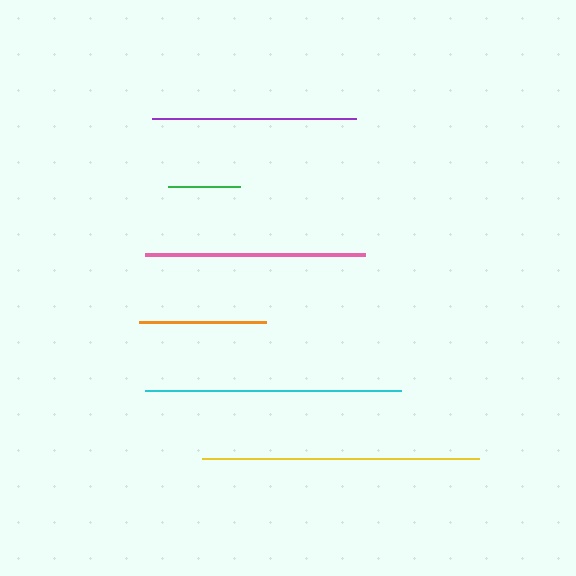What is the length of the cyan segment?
The cyan segment is approximately 256 pixels long.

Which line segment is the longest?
The yellow line is the longest at approximately 278 pixels.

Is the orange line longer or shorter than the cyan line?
The cyan line is longer than the orange line.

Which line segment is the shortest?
The green line is the shortest at approximately 72 pixels.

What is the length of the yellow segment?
The yellow segment is approximately 278 pixels long.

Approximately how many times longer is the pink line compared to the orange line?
The pink line is approximately 1.7 times the length of the orange line.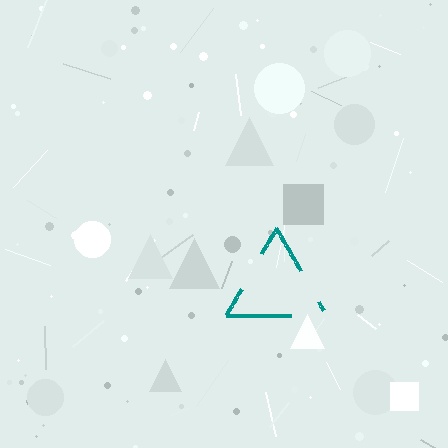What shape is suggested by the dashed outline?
The dashed outline suggests a triangle.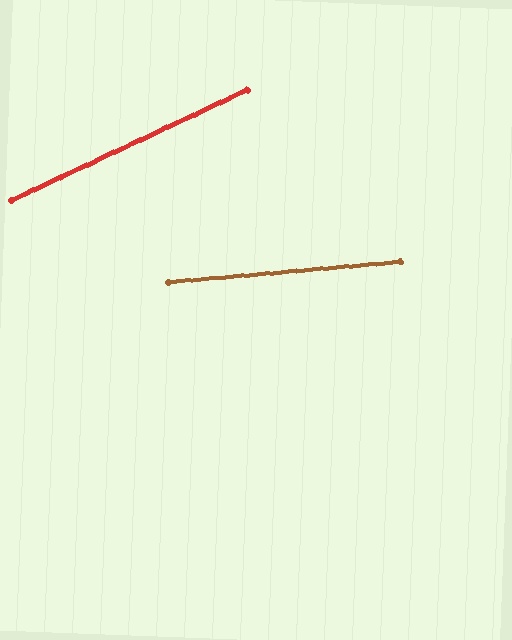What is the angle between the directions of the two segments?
Approximately 20 degrees.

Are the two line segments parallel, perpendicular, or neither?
Neither parallel nor perpendicular — they differ by about 20°.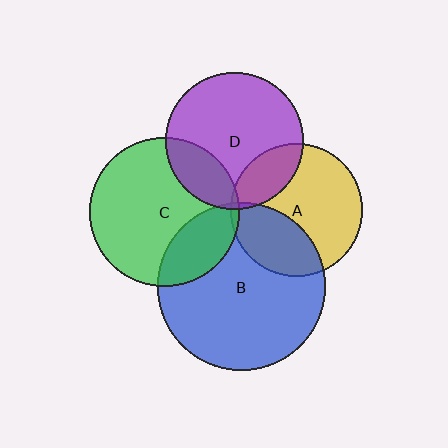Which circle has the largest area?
Circle B (blue).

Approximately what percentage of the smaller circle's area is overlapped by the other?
Approximately 35%.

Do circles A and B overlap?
Yes.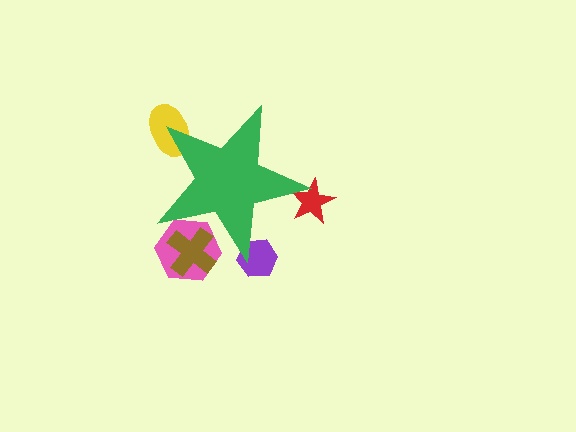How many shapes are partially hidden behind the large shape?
5 shapes are partially hidden.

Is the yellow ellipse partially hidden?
Yes, the yellow ellipse is partially hidden behind the green star.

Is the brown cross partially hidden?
Yes, the brown cross is partially hidden behind the green star.